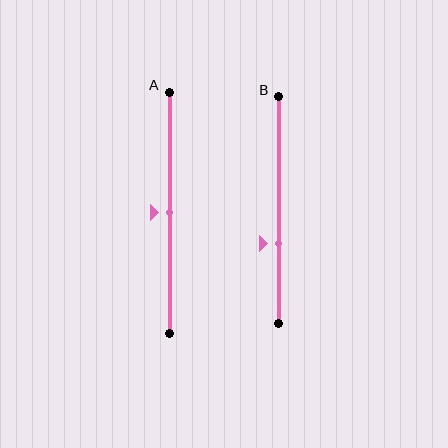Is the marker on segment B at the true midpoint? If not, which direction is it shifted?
No, the marker on segment B is shifted downward by about 15% of the segment length.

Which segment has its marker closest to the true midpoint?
Segment A has its marker closest to the true midpoint.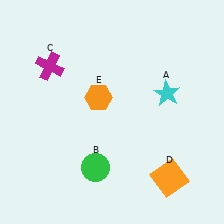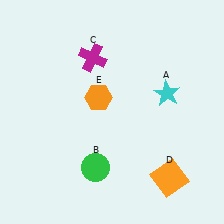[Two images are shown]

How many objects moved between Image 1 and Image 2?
1 object moved between the two images.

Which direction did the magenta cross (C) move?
The magenta cross (C) moved right.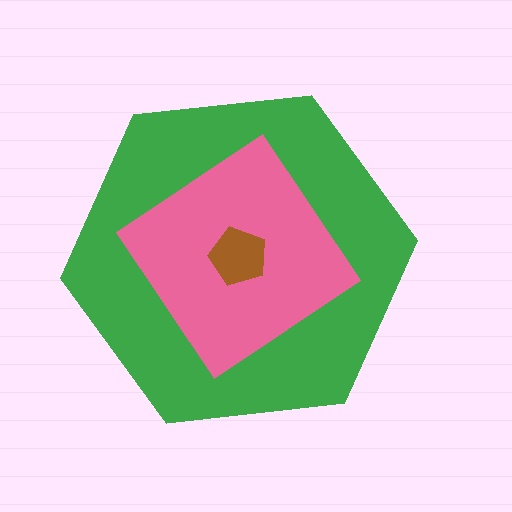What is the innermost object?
The brown pentagon.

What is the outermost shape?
The green hexagon.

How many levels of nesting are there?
3.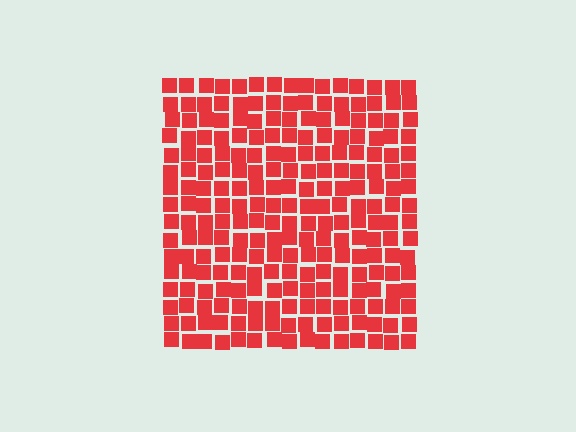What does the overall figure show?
The overall figure shows a square.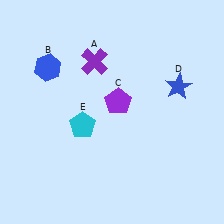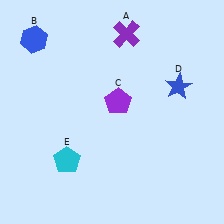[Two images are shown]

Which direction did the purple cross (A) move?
The purple cross (A) moved right.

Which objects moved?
The objects that moved are: the purple cross (A), the blue hexagon (B), the cyan pentagon (E).